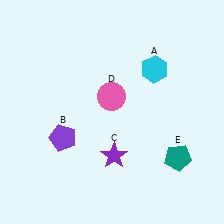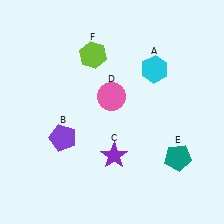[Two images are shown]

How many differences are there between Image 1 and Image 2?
There is 1 difference between the two images.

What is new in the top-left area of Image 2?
A lime hexagon (F) was added in the top-left area of Image 2.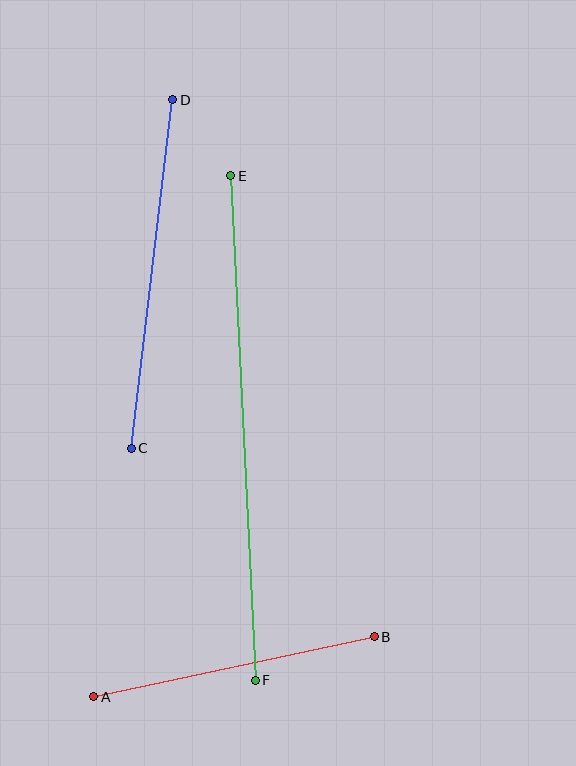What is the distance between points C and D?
The distance is approximately 351 pixels.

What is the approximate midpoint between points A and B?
The midpoint is at approximately (234, 667) pixels.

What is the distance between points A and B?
The distance is approximately 287 pixels.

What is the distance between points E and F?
The distance is approximately 505 pixels.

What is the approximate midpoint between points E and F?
The midpoint is at approximately (243, 428) pixels.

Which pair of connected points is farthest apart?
Points E and F are farthest apart.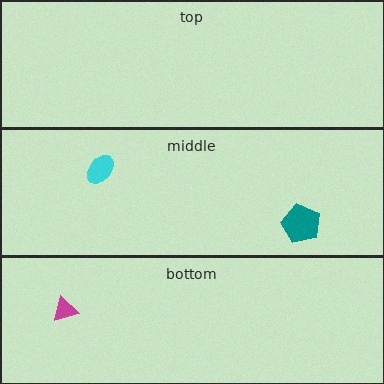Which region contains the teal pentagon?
The middle region.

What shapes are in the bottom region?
The magenta triangle.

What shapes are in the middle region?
The cyan ellipse, the teal pentagon.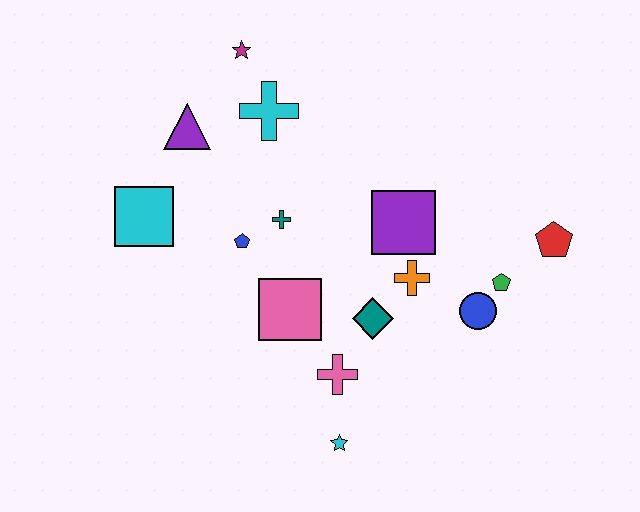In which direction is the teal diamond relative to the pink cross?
The teal diamond is above the pink cross.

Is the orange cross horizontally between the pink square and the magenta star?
No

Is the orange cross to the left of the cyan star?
No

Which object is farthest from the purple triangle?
The red pentagon is farthest from the purple triangle.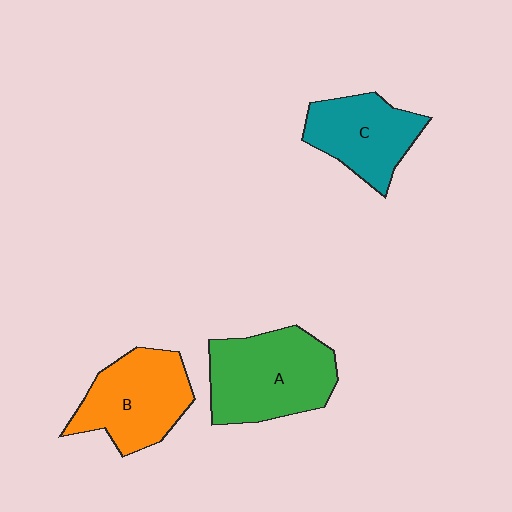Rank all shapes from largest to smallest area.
From largest to smallest: A (green), B (orange), C (teal).